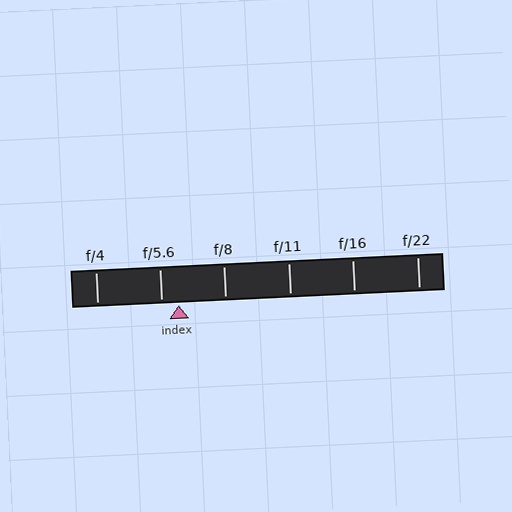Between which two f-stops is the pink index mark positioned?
The index mark is between f/5.6 and f/8.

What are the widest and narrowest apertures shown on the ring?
The widest aperture shown is f/4 and the narrowest is f/22.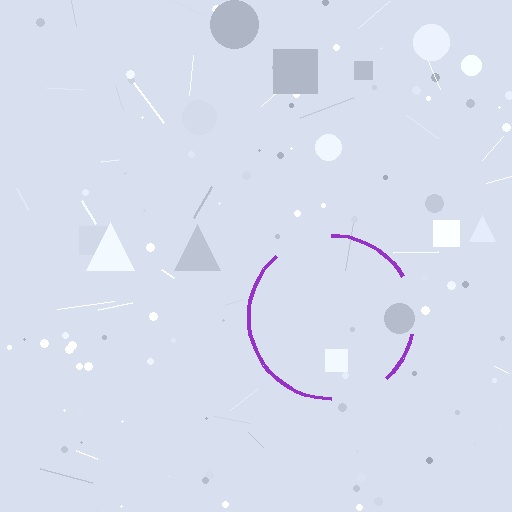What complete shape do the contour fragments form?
The contour fragments form a circle.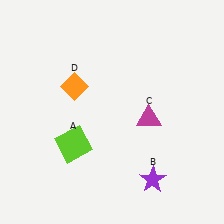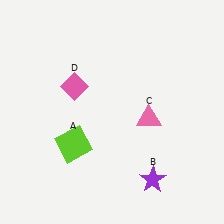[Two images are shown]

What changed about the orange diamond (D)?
In Image 1, D is orange. In Image 2, it changed to pink.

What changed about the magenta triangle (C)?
In Image 1, C is magenta. In Image 2, it changed to pink.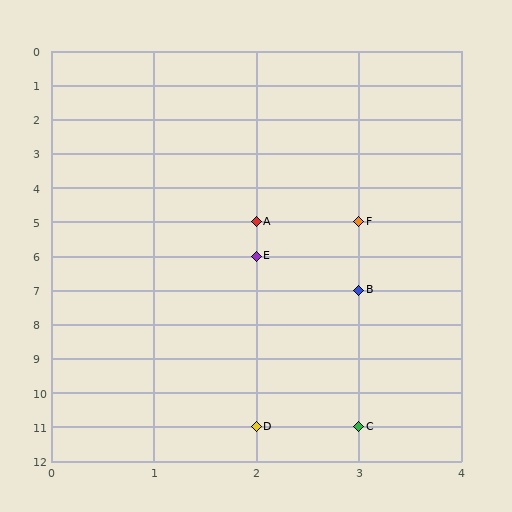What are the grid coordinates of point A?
Point A is at grid coordinates (2, 5).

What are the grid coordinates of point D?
Point D is at grid coordinates (2, 11).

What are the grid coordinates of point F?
Point F is at grid coordinates (3, 5).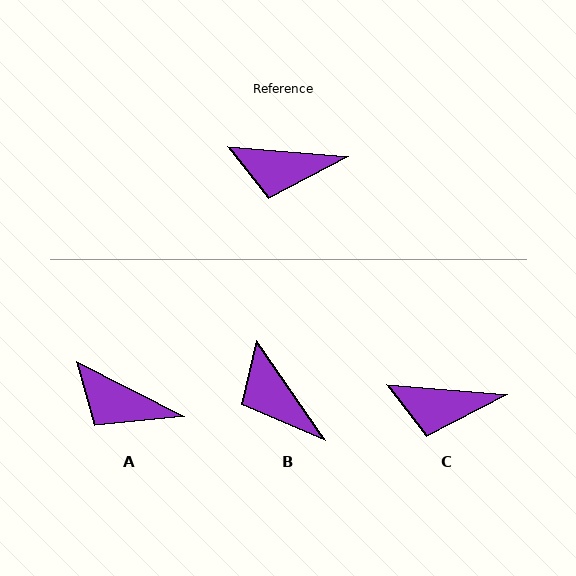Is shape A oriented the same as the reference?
No, it is off by about 22 degrees.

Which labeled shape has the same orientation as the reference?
C.